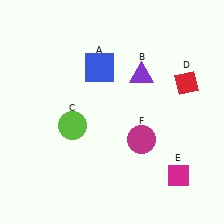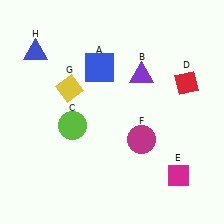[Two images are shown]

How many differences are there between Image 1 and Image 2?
There are 2 differences between the two images.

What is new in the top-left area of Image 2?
A yellow diamond (G) was added in the top-left area of Image 2.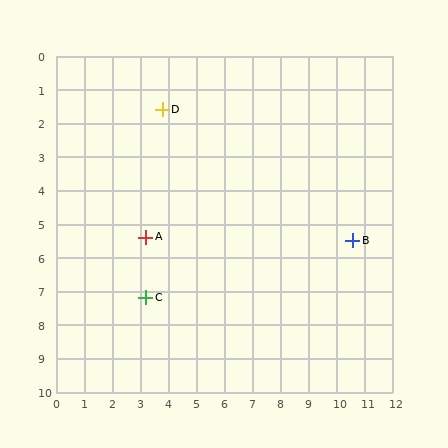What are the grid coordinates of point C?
Point C is at approximately (3.2, 7.2).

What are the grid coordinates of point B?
Point B is at approximately (10.6, 5.5).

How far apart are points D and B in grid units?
Points D and B are about 7.8 grid units apart.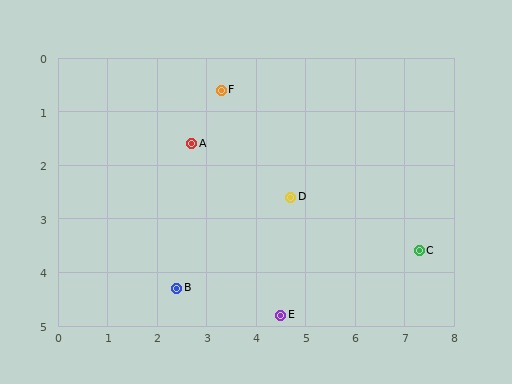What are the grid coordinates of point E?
Point E is at approximately (4.5, 4.8).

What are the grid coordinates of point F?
Point F is at approximately (3.3, 0.6).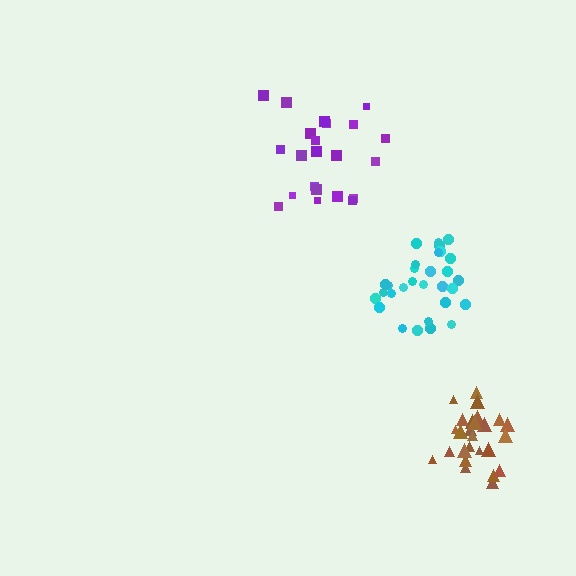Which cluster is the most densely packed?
Brown.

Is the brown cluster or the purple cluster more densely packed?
Brown.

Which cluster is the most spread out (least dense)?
Purple.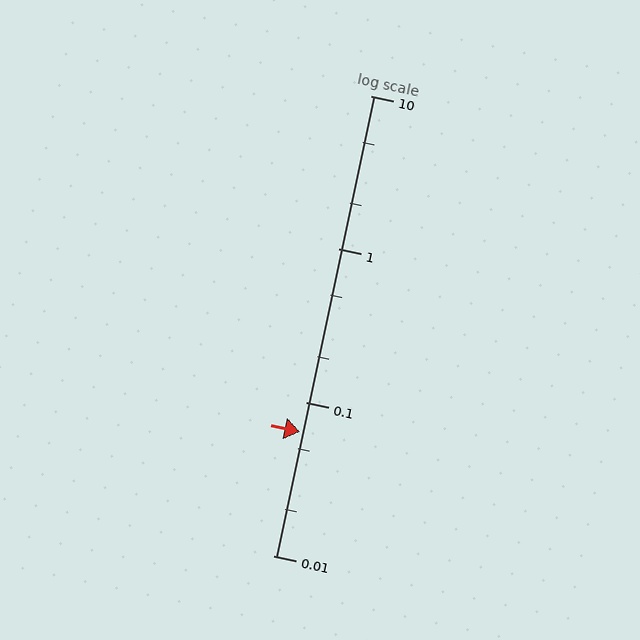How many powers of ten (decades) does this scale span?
The scale spans 3 decades, from 0.01 to 10.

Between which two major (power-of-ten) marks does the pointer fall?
The pointer is between 0.01 and 0.1.